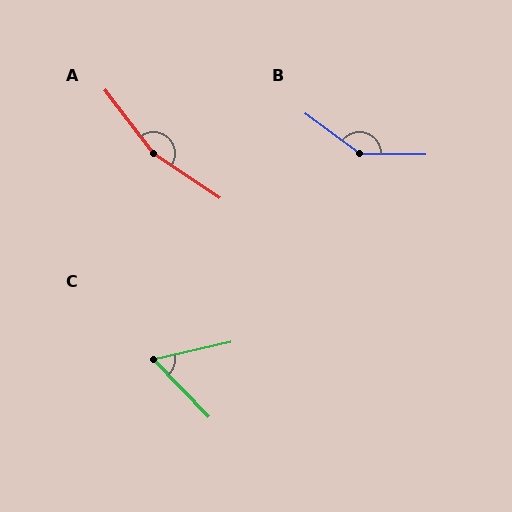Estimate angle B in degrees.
Approximately 143 degrees.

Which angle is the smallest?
C, at approximately 59 degrees.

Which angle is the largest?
A, at approximately 161 degrees.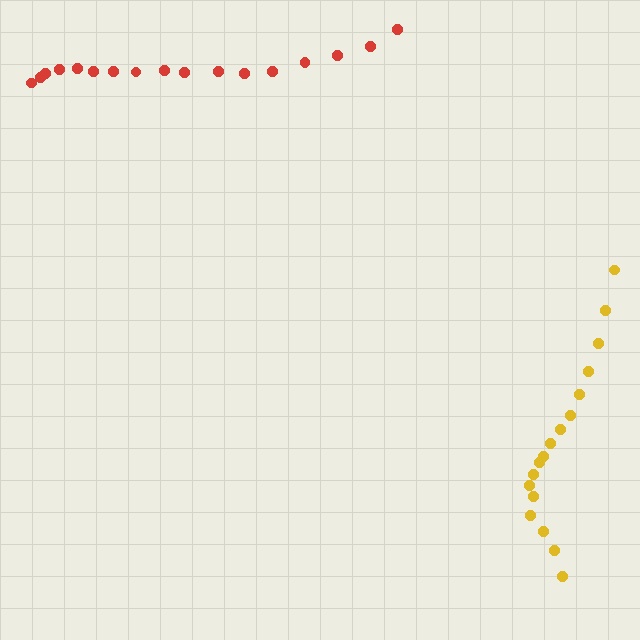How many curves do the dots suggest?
There are 2 distinct paths.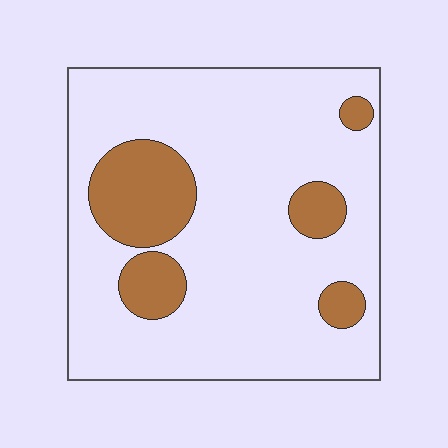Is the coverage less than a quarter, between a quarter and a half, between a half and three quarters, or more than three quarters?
Less than a quarter.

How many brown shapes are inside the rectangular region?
5.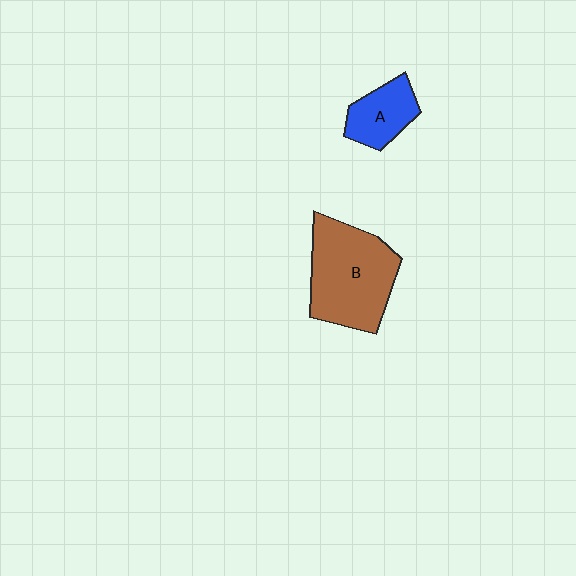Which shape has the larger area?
Shape B (brown).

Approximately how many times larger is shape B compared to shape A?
Approximately 2.2 times.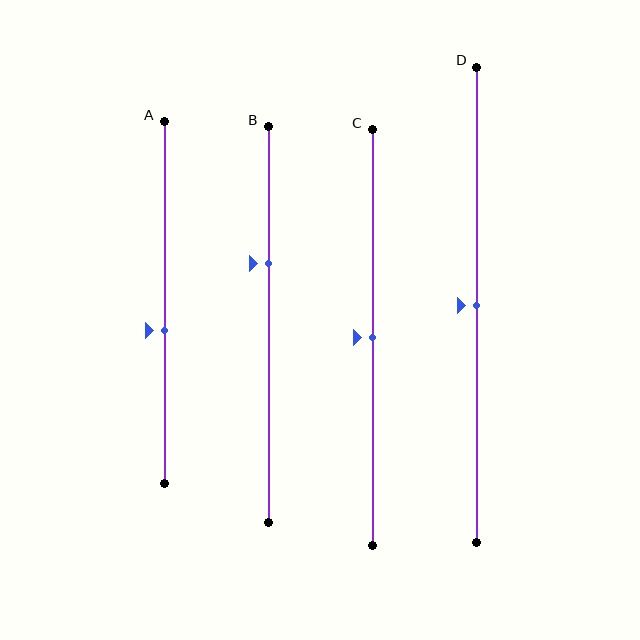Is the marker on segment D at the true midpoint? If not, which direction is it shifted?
Yes, the marker on segment D is at the true midpoint.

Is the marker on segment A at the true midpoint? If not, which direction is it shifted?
No, the marker on segment A is shifted downward by about 8% of the segment length.